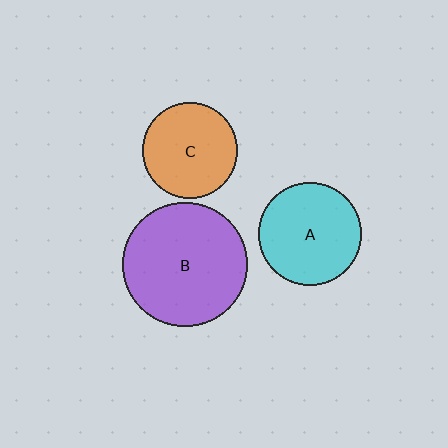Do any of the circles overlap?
No, none of the circles overlap.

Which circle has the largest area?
Circle B (purple).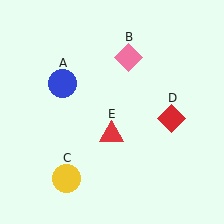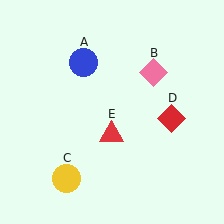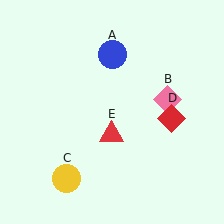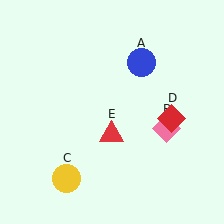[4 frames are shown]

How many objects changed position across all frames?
2 objects changed position: blue circle (object A), pink diamond (object B).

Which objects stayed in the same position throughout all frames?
Yellow circle (object C) and red diamond (object D) and red triangle (object E) remained stationary.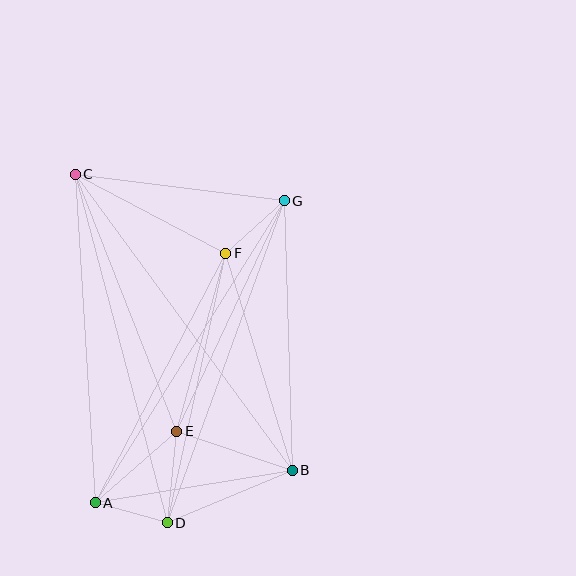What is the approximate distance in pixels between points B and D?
The distance between B and D is approximately 136 pixels.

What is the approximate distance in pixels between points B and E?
The distance between B and E is approximately 122 pixels.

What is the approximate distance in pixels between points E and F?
The distance between E and F is approximately 184 pixels.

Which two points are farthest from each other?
Points B and C are farthest from each other.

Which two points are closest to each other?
Points A and D are closest to each other.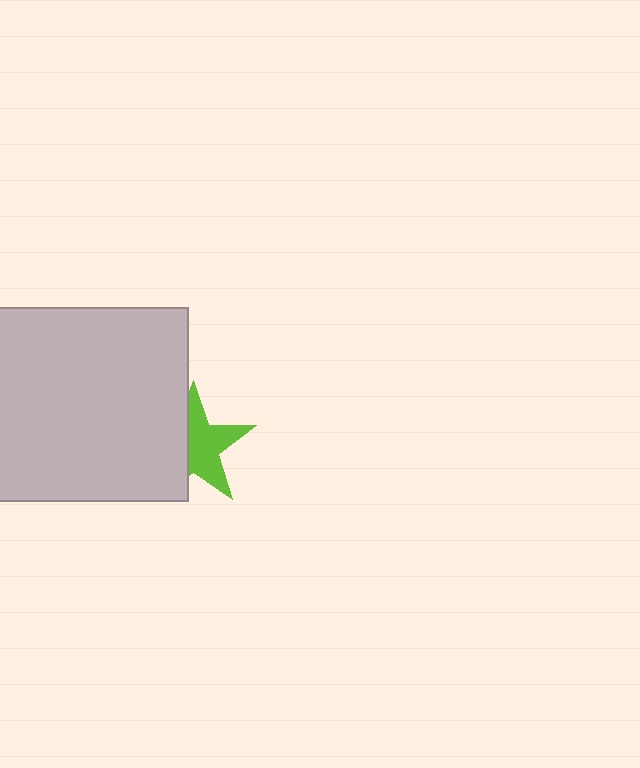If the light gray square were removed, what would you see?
You would see the complete lime star.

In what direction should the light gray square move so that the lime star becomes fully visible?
The light gray square should move left. That is the shortest direction to clear the overlap and leave the lime star fully visible.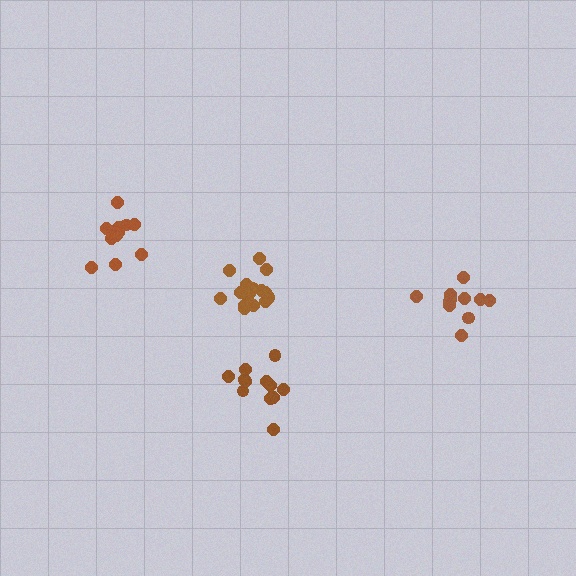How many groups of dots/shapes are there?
There are 4 groups.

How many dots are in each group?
Group 1: 11 dots, Group 2: 12 dots, Group 3: 12 dots, Group 4: 16 dots (51 total).